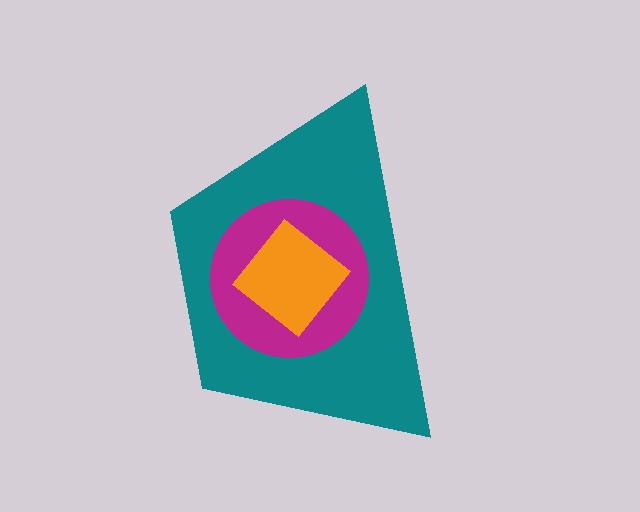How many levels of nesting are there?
3.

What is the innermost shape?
The orange diamond.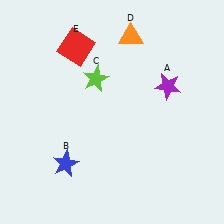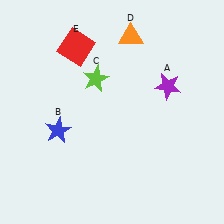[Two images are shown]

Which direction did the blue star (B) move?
The blue star (B) moved up.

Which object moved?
The blue star (B) moved up.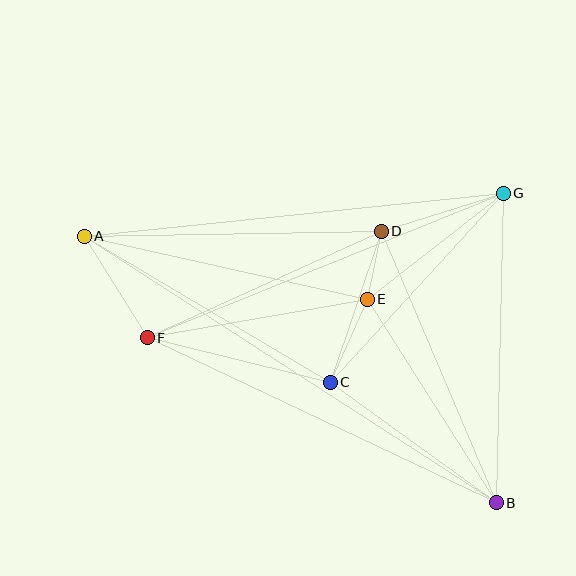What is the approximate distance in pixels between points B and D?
The distance between B and D is approximately 295 pixels.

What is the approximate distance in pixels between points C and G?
The distance between C and G is approximately 256 pixels.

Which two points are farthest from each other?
Points A and B are farthest from each other.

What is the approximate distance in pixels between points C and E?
The distance between C and E is approximately 91 pixels.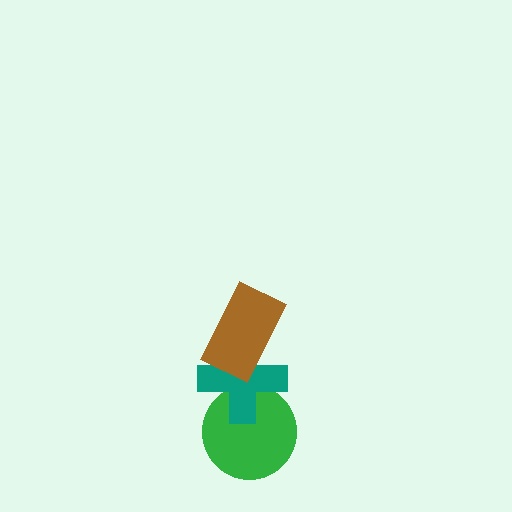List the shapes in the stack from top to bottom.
From top to bottom: the brown rectangle, the teal cross, the green circle.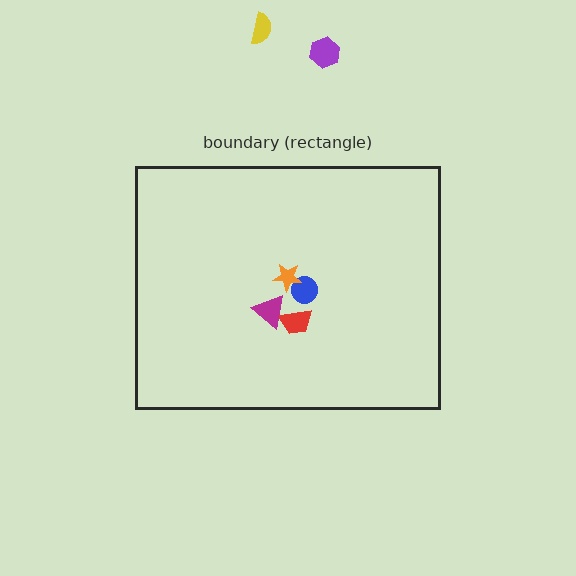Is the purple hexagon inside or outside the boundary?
Outside.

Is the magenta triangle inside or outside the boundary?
Inside.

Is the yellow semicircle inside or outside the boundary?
Outside.